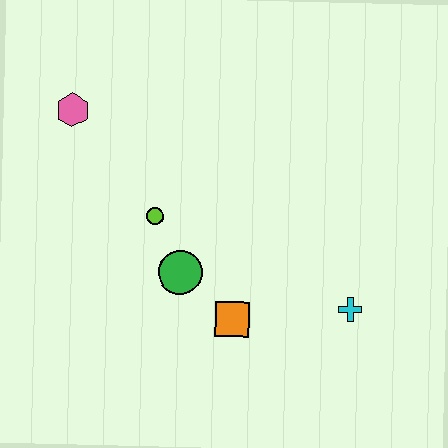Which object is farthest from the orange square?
The pink hexagon is farthest from the orange square.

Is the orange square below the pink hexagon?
Yes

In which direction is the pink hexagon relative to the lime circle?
The pink hexagon is above the lime circle.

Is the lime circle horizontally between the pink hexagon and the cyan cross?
Yes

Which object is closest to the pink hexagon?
The lime circle is closest to the pink hexagon.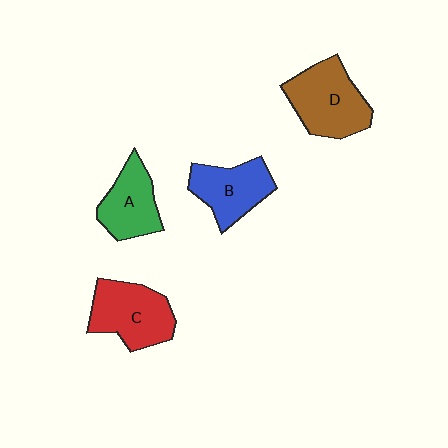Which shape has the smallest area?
Shape A (green).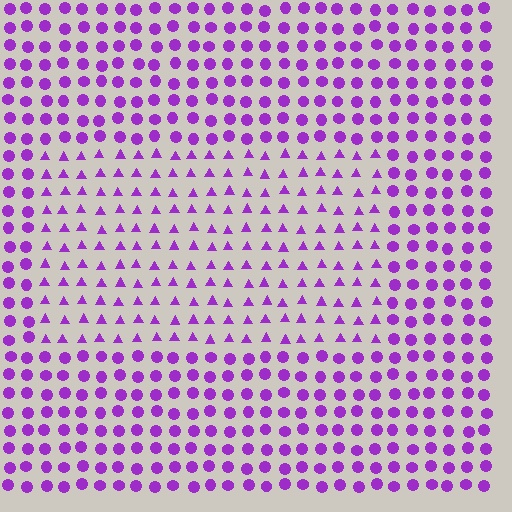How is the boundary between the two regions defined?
The boundary is defined by a change in element shape: triangles inside vs. circles outside. All elements share the same color and spacing.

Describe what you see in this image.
The image is filled with small purple elements arranged in a uniform grid. A rectangle-shaped region contains triangles, while the surrounding area contains circles. The boundary is defined purely by the change in element shape.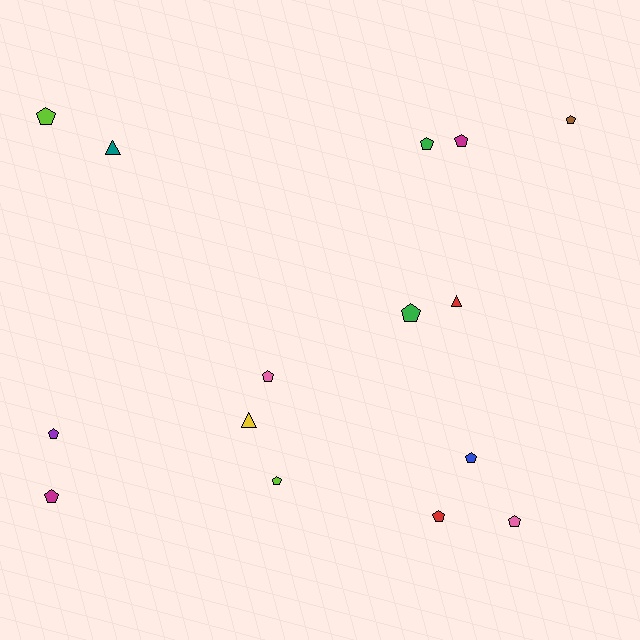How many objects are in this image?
There are 15 objects.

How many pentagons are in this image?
There are 12 pentagons.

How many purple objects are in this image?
There is 1 purple object.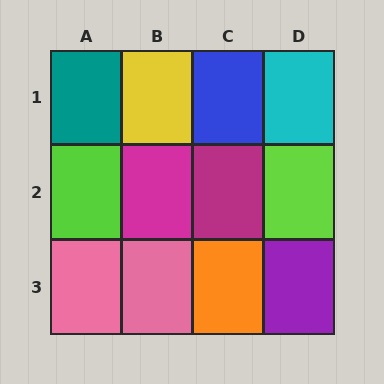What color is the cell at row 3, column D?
Purple.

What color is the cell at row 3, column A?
Pink.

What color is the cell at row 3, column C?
Orange.